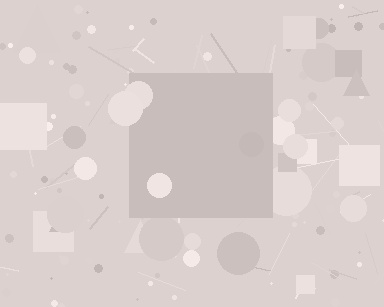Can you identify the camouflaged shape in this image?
The camouflaged shape is a square.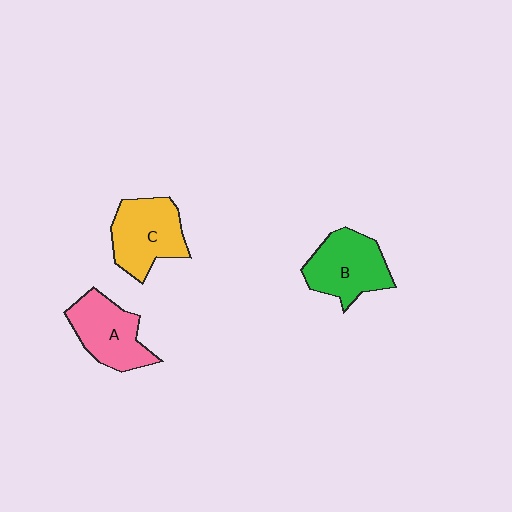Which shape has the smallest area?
Shape A (pink).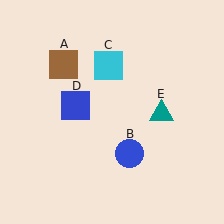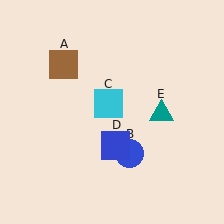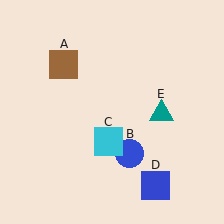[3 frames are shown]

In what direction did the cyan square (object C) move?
The cyan square (object C) moved down.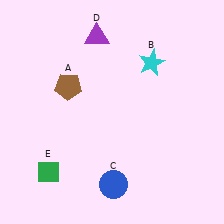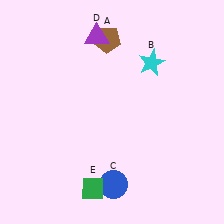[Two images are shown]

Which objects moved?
The objects that moved are: the brown pentagon (A), the green diamond (E).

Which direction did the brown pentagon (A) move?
The brown pentagon (A) moved up.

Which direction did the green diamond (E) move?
The green diamond (E) moved right.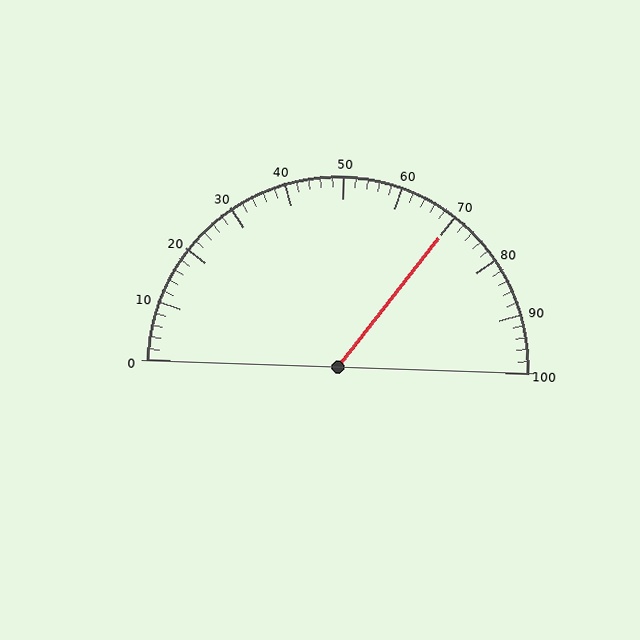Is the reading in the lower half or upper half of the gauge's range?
The reading is in the upper half of the range (0 to 100).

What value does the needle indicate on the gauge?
The needle indicates approximately 70.